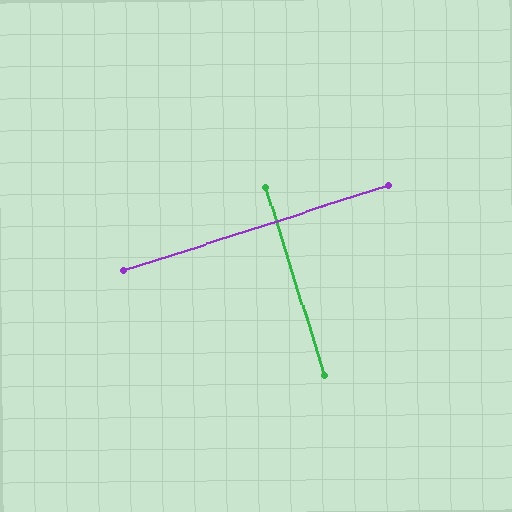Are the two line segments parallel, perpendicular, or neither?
Perpendicular — they meet at approximately 89°.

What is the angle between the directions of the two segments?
Approximately 89 degrees.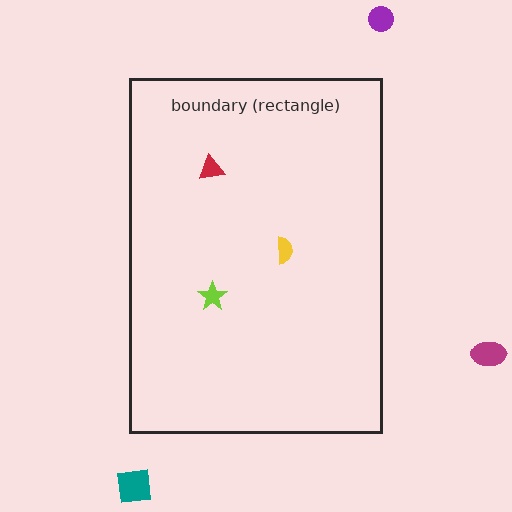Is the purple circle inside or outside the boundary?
Outside.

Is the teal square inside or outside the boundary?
Outside.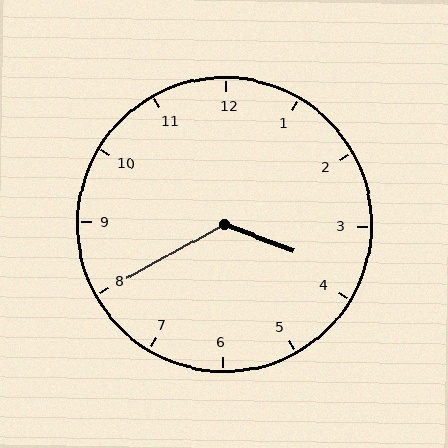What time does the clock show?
3:40.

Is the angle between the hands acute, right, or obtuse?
It is obtuse.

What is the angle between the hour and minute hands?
Approximately 130 degrees.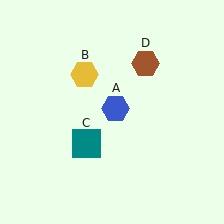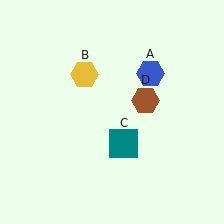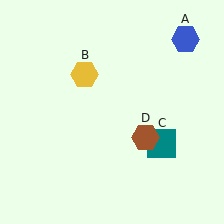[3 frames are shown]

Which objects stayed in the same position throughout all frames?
Yellow hexagon (object B) remained stationary.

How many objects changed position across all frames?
3 objects changed position: blue hexagon (object A), teal square (object C), brown hexagon (object D).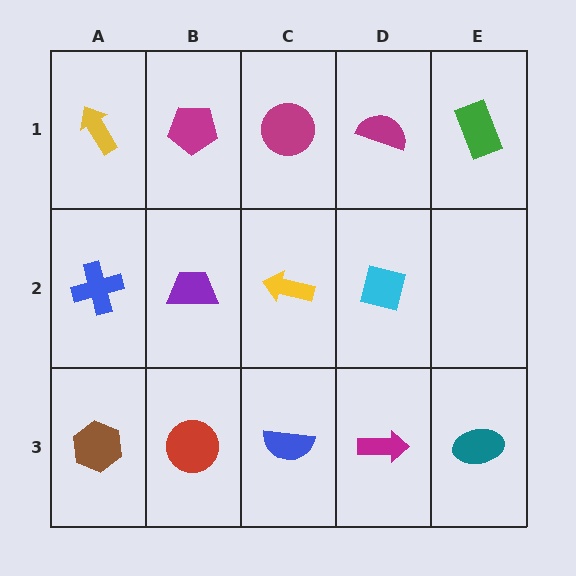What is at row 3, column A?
A brown hexagon.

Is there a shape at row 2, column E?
No, that cell is empty.